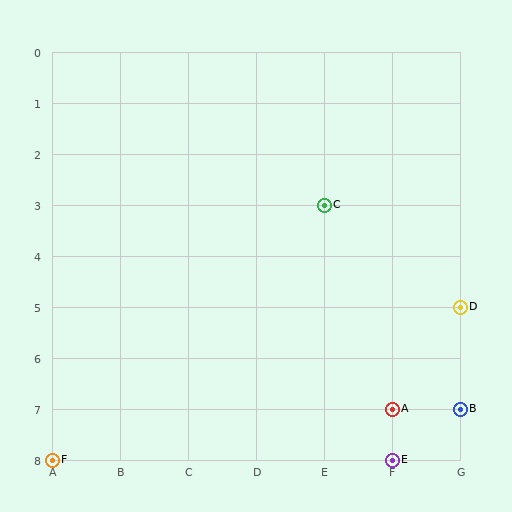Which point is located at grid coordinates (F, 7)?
Point A is at (F, 7).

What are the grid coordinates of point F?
Point F is at grid coordinates (A, 8).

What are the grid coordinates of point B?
Point B is at grid coordinates (G, 7).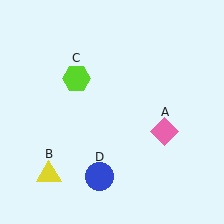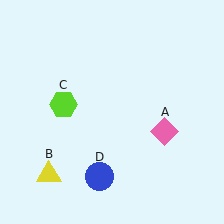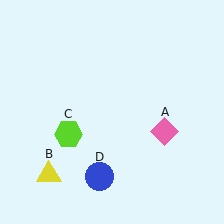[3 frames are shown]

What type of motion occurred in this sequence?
The lime hexagon (object C) rotated counterclockwise around the center of the scene.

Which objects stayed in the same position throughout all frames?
Pink diamond (object A) and yellow triangle (object B) and blue circle (object D) remained stationary.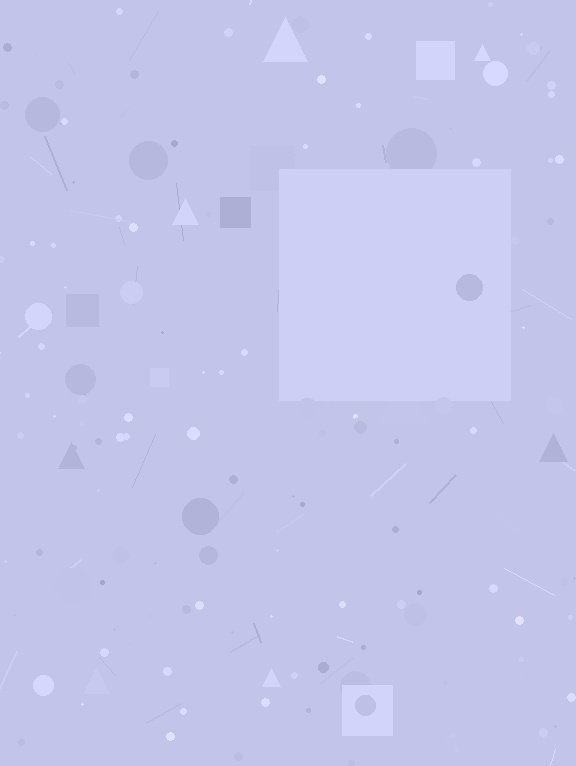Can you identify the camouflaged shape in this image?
The camouflaged shape is a square.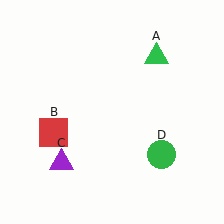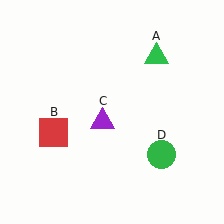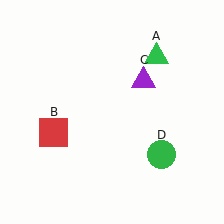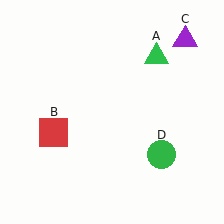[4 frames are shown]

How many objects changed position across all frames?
1 object changed position: purple triangle (object C).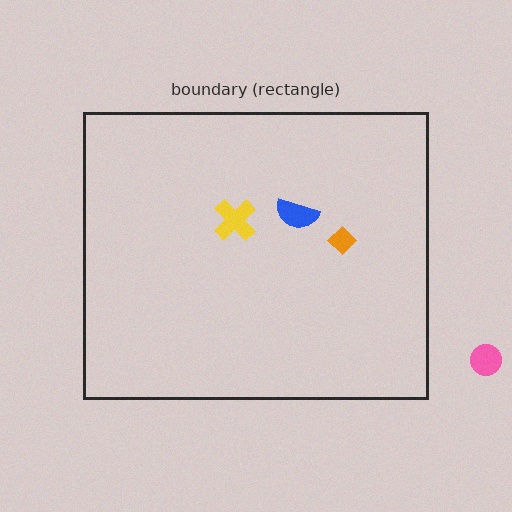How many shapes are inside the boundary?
3 inside, 1 outside.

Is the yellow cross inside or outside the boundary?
Inside.